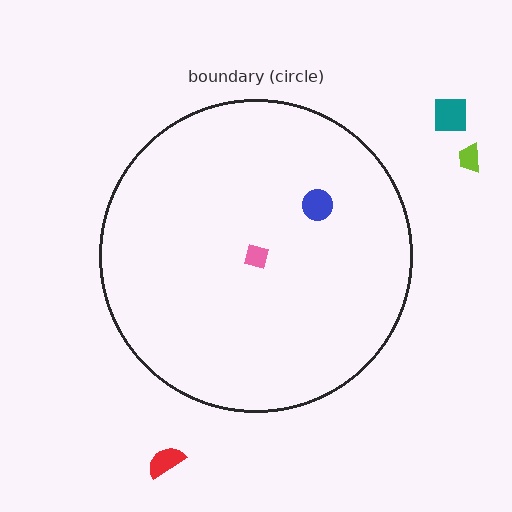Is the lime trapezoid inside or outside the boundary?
Outside.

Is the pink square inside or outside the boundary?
Inside.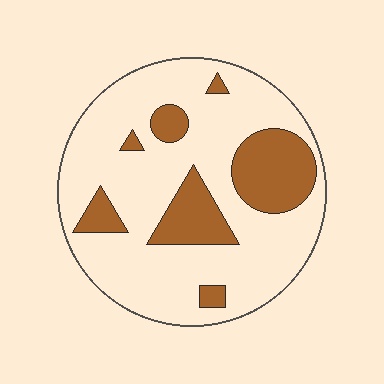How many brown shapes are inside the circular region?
7.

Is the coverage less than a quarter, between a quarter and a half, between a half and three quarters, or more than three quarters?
Less than a quarter.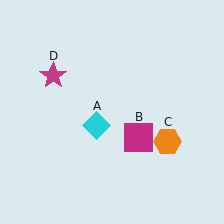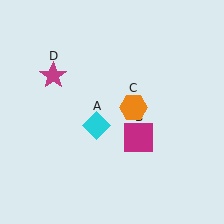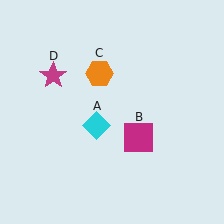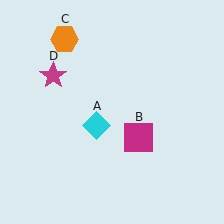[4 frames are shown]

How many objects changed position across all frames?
1 object changed position: orange hexagon (object C).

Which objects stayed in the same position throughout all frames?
Cyan diamond (object A) and magenta square (object B) and magenta star (object D) remained stationary.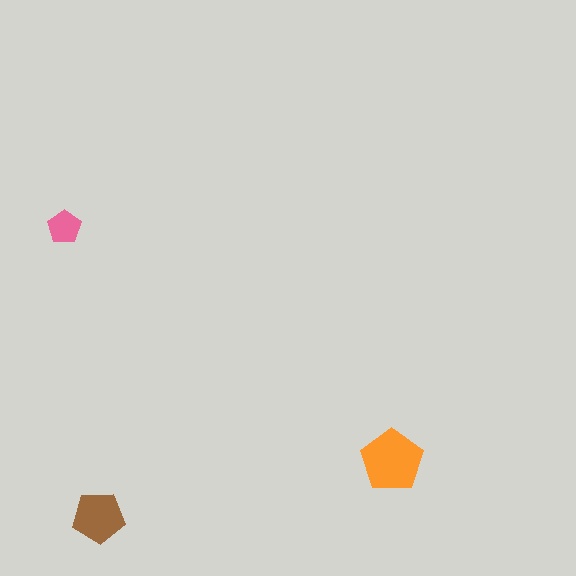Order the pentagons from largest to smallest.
the orange one, the brown one, the pink one.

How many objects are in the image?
There are 3 objects in the image.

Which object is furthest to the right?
The orange pentagon is rightmost.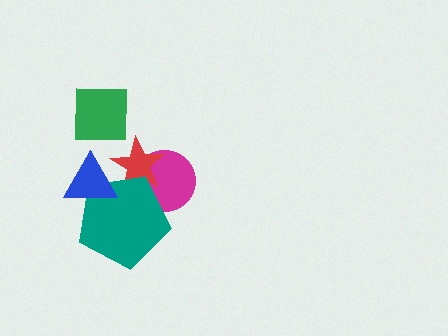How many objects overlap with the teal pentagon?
3 objects overlap with the teal pentagon.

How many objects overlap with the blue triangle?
2 objects overlap with the blue triangle.